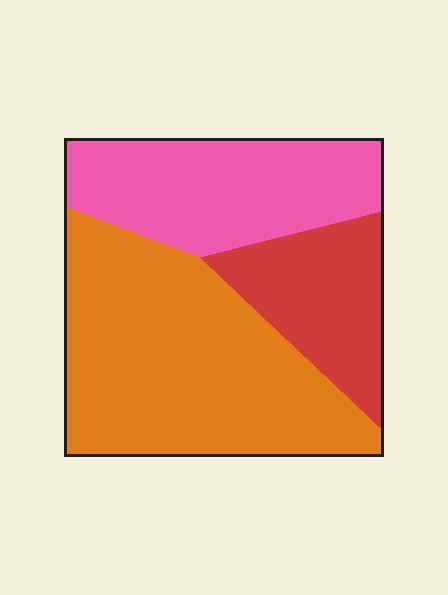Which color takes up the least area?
Red, at roughly 20%.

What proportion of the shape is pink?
Pink covers roughly 30% of the shape.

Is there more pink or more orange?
Orange.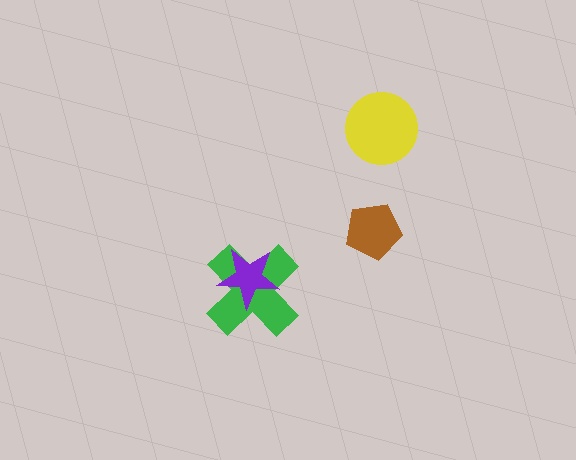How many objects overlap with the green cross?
1 object overlaps with the green cross.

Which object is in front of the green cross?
The purple star is in front of the green cross.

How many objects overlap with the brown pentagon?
0 objects overlap with the brown pentagon.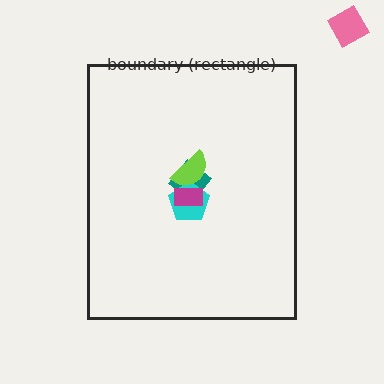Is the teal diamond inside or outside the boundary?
Inside.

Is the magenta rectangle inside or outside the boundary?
Inside.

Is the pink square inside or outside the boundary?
Outside.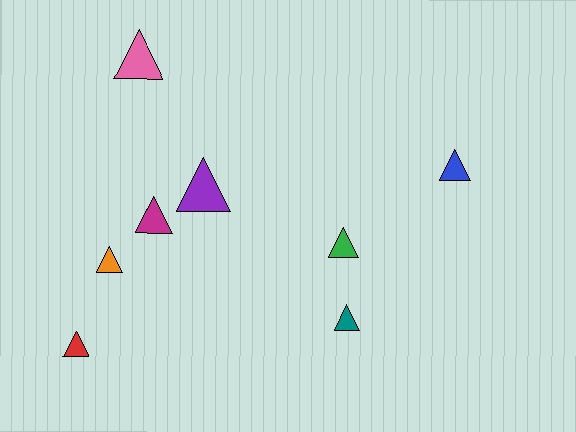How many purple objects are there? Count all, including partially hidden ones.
There is 1 purple object.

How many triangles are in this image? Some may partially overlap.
There are 8 triangles.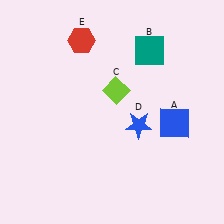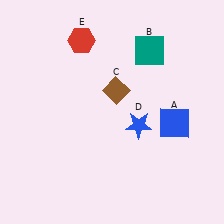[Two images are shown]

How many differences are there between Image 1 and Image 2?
There is 1 difference between the two images.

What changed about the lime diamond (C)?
In Image 1, C is lime. In Image 2, it changed to brown.